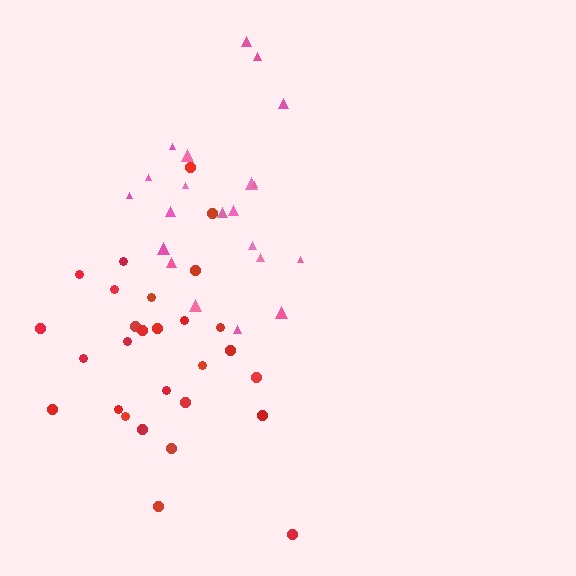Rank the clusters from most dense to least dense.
pink, red.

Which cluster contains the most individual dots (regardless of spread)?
Red (28).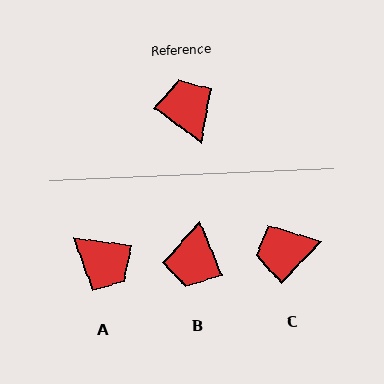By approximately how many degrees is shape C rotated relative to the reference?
Approximately 83 degrees counter-clockwise.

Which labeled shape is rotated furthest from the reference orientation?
A, about 150 degrees away.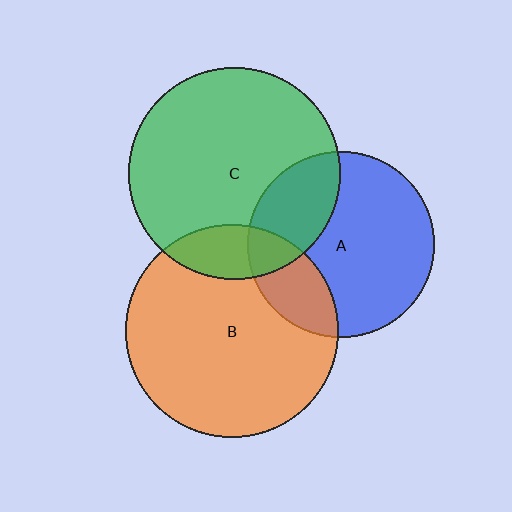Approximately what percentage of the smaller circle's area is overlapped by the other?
Approximately 25%.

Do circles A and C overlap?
Yes.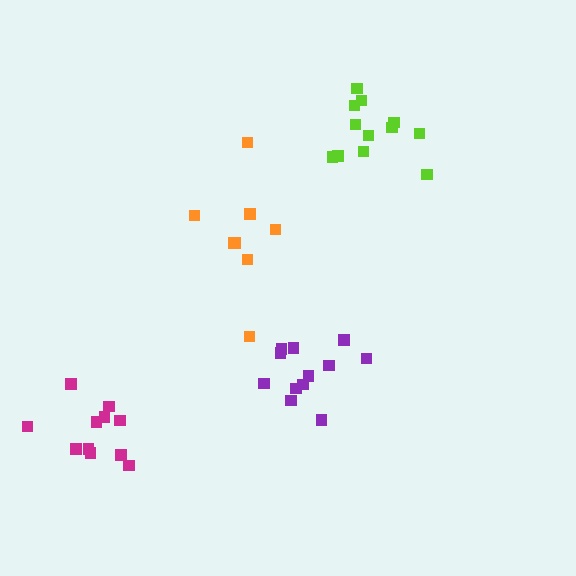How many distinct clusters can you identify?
There are 4 distinct clusters.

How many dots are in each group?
Group 1: 11 dots, Group 2: 12 dots, Group 3: 8 dots, Group 4: 12 dots (43 total).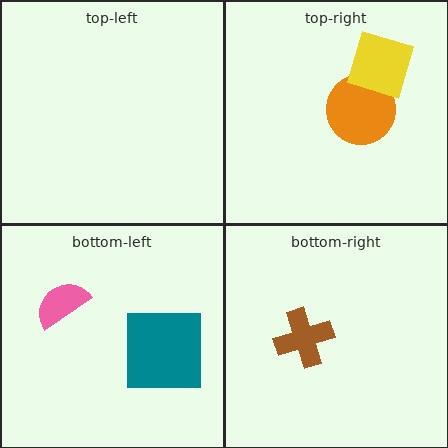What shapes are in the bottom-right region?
The brown cross.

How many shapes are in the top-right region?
2.